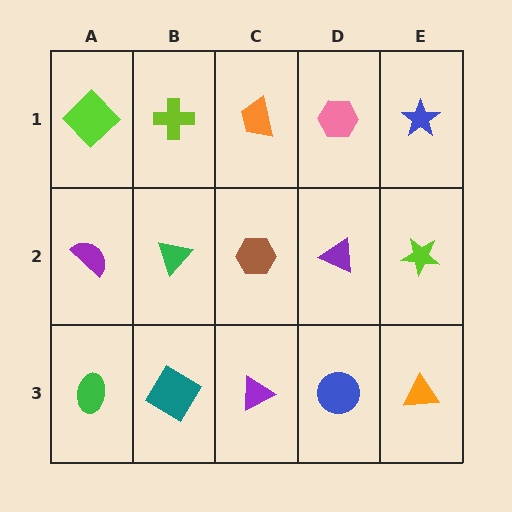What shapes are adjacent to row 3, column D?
A purple triangle (row 2, column D), a purple triangle (row 3, column C), an orange triangle (row 3, column E).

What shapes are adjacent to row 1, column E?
A lime star (row 2, column E), a pink hexagon (row 1, column D).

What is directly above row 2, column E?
A blue star.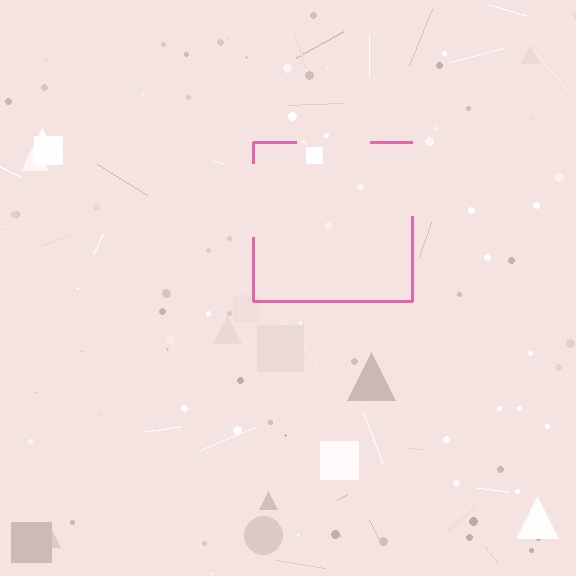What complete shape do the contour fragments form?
The contour fragments form a square.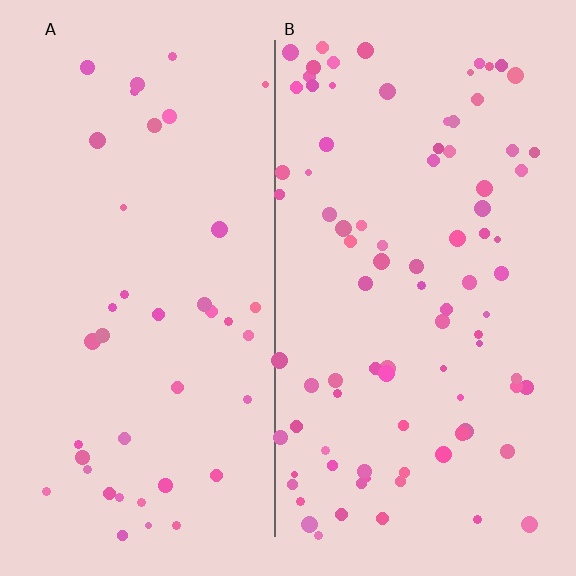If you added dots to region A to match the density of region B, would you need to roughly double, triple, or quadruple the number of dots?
Approximately double.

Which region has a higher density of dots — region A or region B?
B (the right).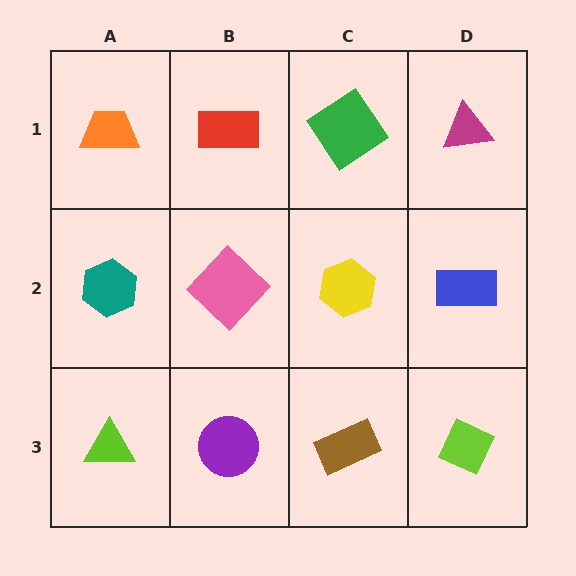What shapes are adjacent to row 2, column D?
A magenta triangle (row 1, column D), a lime diamond (row 3, column D), a yellow hexagon (row 2, column C).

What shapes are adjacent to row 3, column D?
A blue rectangle (row 2, column D), a brown rectangle (row 3, column C).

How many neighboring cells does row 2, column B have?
4.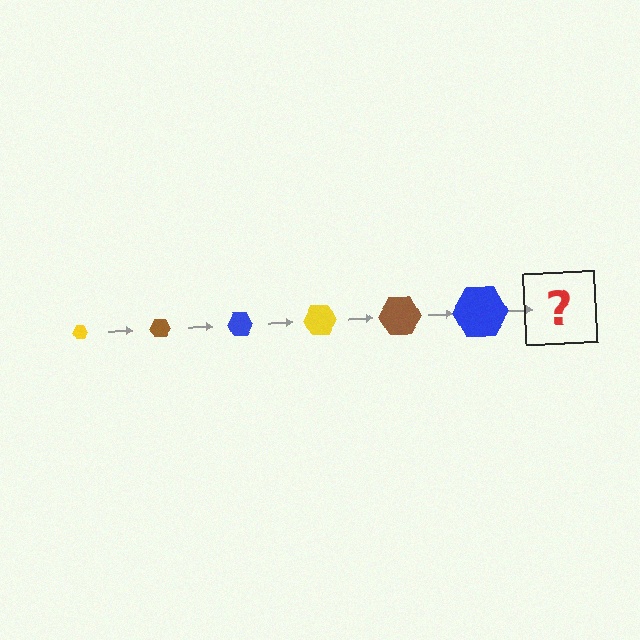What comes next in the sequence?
The next element should be a yellow hexagon, larger than the previous one.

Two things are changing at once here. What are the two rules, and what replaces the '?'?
The two rules are that the hexagon grows larger each step and the color cycles through yellow, brown, and blue. The '?' should be a yellow hexagon, larger than the previous one.